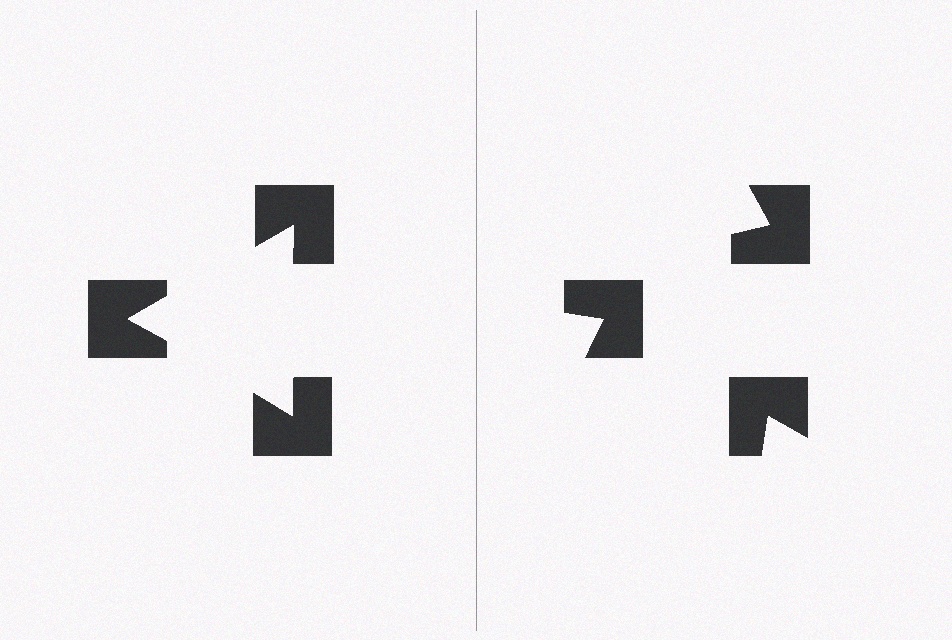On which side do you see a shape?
An illusory triangle appears on the left side. On the right side the wedge cuts are rotated, so no coherent shape forms.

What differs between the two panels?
The notched squares are positioned identically on both sides; only the wedge orientations differ. On the left they align to a triangle; on the right they are misaligned.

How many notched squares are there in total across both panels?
6 — 3 on each side.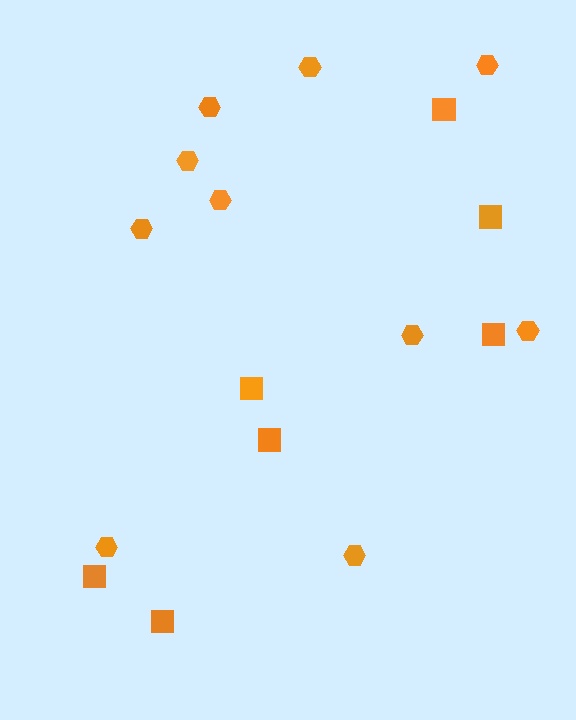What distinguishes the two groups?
There are 2 groups: one group of hexagons (10) and one group of squares (7).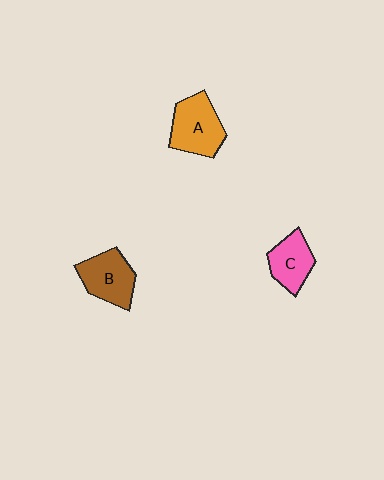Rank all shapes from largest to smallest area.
From largest to smallest: A (orange), B (brown), C (pink).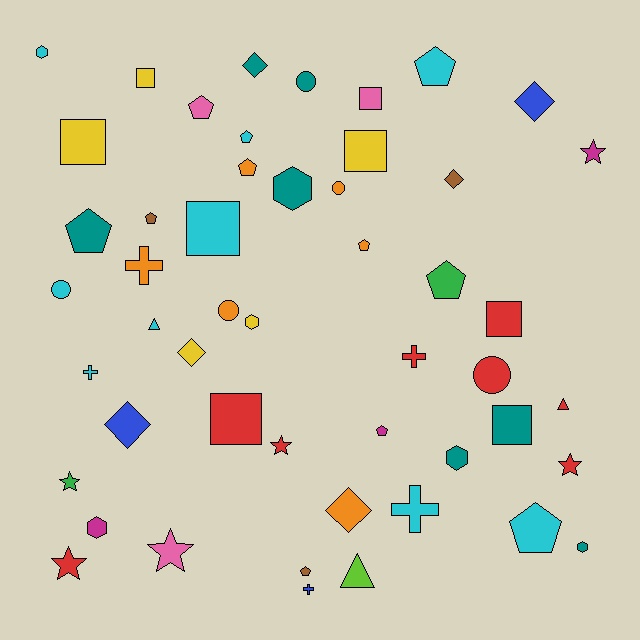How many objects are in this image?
There are 50 objects.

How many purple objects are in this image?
There are no purple objects.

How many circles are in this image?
There are 5 circles.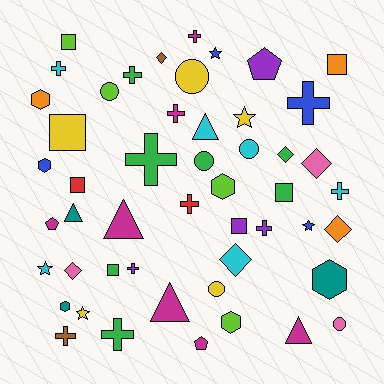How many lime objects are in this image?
There are 4 lime objects.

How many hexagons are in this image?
There are 6 hexagons.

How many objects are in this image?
There are 50 objects.